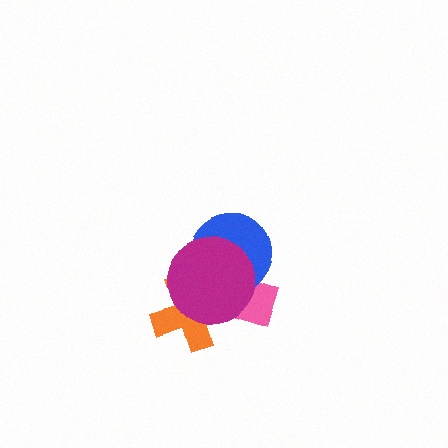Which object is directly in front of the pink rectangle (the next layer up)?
The blue circle is directly in front of the pink rectangle.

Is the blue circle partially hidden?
Yes, it is partially covered by another shape.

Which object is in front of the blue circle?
The magenta circle is in front of the blue circle.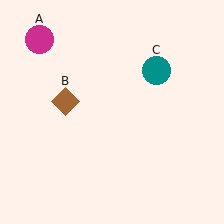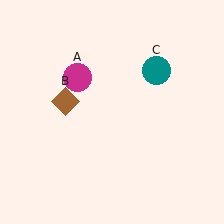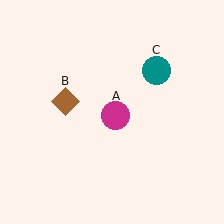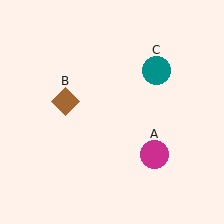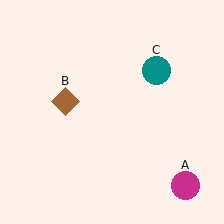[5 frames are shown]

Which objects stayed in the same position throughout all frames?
Brown diamond (object B) and teal circle (object C) remained stationary.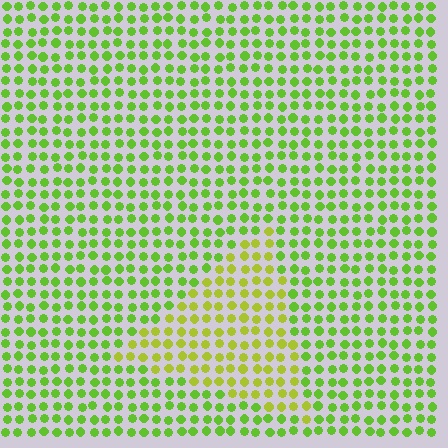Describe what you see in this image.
The image is filled with small lime elements in a uniform arrangement. A triangle-shaped region is visible where the elements are tinted to a slightly different hue, forming a subtle color boundary.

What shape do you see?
I see a triangle.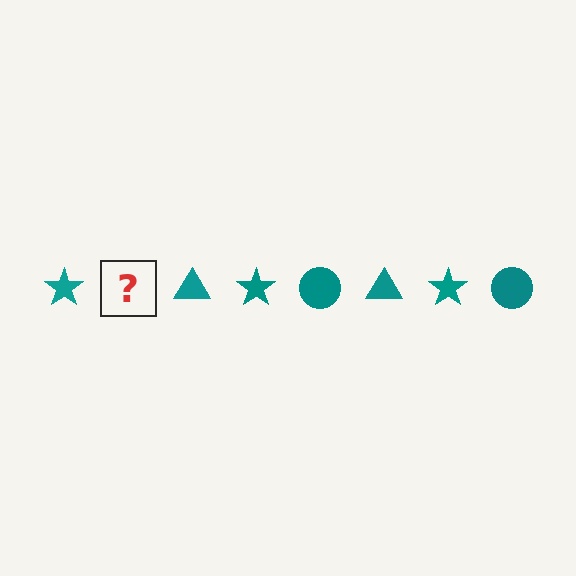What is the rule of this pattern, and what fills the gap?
The rule is that the pattern cycles through star, circle, triangle shapes in teal. The gap should be filled with a teal circle.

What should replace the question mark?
The question mark should be replaced with a teal circle.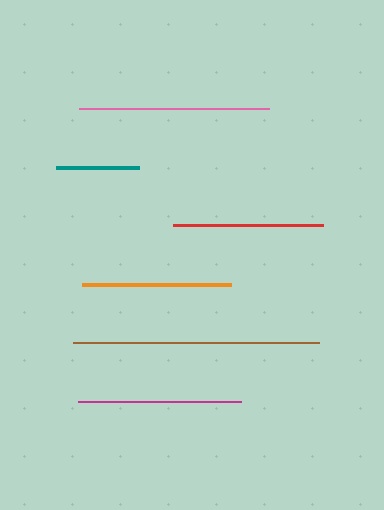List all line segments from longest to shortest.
From longest to shortest: brown, pink, magenta, red, orange, teal.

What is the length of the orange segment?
The orange segment is approximately 149 pixels long.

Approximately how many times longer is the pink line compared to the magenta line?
The pink line is approximately 1.2 times the length of the magenta line.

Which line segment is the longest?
The brown line is the longest at approximately 246 pixels.